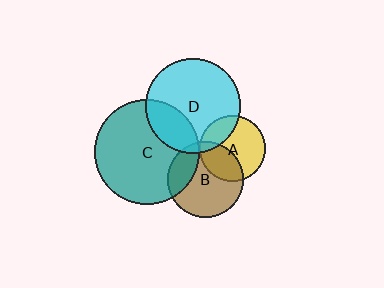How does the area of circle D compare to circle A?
Approximately 2.1 times.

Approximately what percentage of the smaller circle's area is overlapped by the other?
Approximately 35%.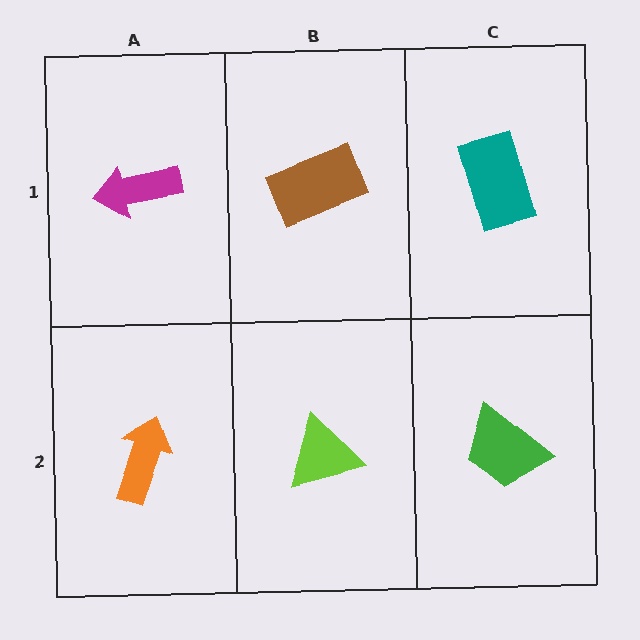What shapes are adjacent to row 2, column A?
A magenta arrow (row 1, column A), a lime triangle (row 2, column B).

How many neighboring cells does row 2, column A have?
2.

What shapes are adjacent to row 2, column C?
A teal rectangle (row 1, column C), a lime triangle (row 2, column B).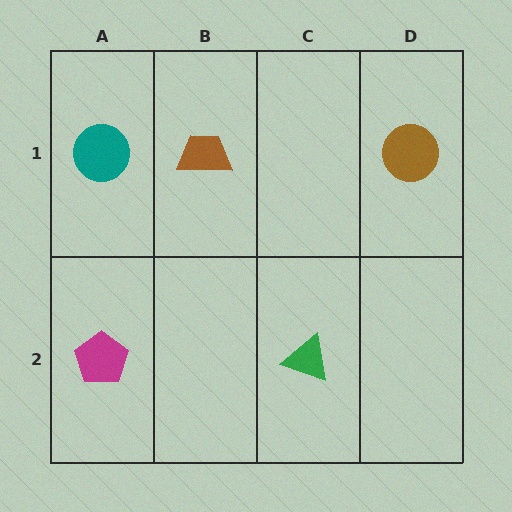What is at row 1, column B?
A brown trapezoid.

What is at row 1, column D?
A brown circle.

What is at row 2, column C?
A green triangle.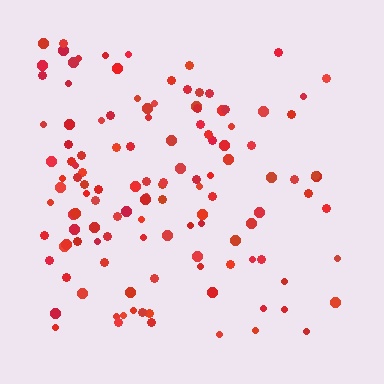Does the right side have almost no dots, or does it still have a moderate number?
Still a moderate number, just noticeably fewer than the left.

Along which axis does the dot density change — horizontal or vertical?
Horizontal.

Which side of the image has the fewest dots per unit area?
The right.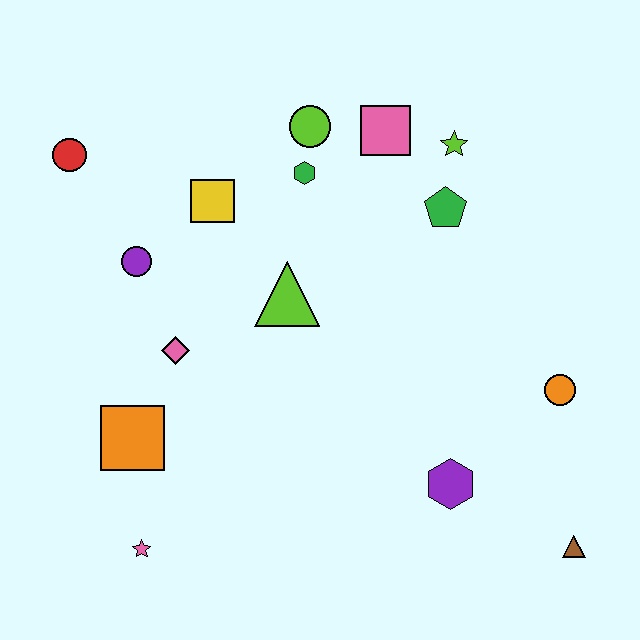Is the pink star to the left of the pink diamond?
Yes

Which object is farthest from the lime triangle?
The brown triangle is farthest from the lime triangle.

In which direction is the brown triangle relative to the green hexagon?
The brown triangle is below the green hexagon.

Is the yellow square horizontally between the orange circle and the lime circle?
No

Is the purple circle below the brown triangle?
No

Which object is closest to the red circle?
The purple circle is closest to the red circle.